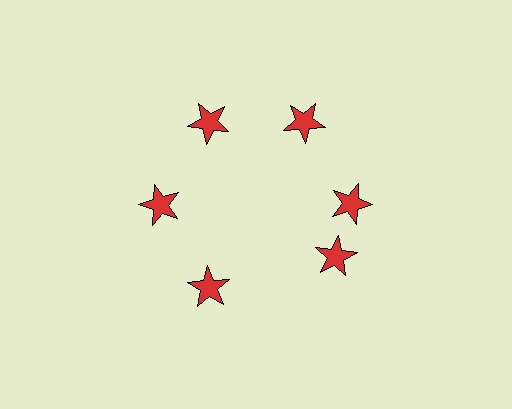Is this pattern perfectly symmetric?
No. The 6 red stars are arranged in a ring, but one element near the 5 o'clock position is rotated out of alignment along the ring, breaking the 6-fold rotational symmetry.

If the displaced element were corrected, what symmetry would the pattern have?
It would have 6-fold rotational symmetry — the pattern would map onto itself every 60 degrees.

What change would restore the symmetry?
The symmetry would be restored by rotating it back into even spacing with its neighbors so that all 6 stars sit at equal angles and equal distance from the center.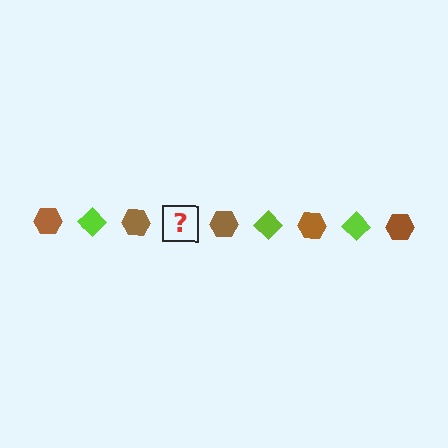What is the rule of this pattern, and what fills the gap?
The rule is that the pattern alternates between brown hexagon and lime diamond. The gap should be filled with a lime diamond.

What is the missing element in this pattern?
The missing element is a lime diamond.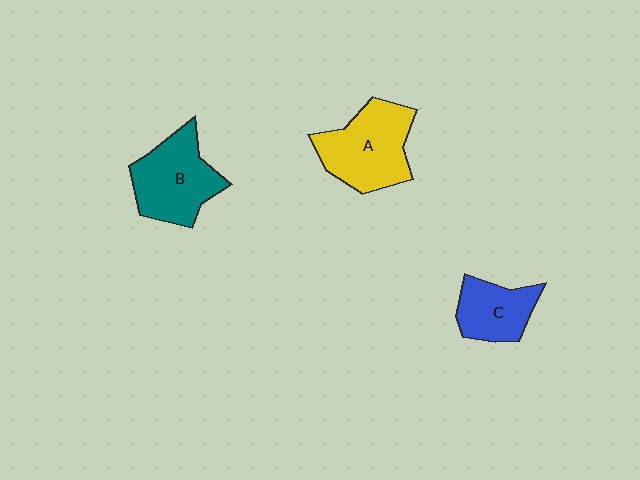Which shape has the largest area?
Shape A (yellow).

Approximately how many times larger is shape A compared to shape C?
Approximately 1.5 times.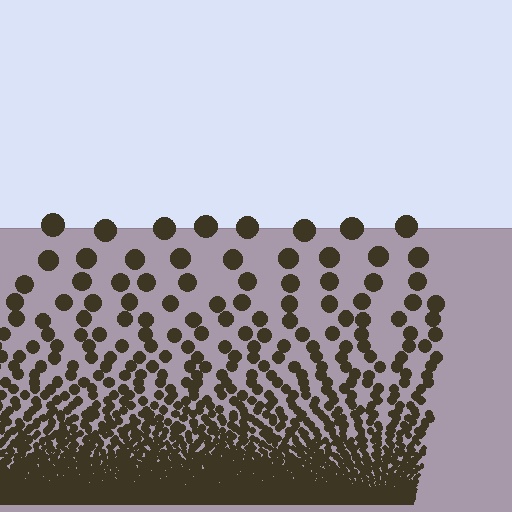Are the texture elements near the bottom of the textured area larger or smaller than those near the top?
Smaller. The gradient is inverted — elements near the bottom are smaller and denser.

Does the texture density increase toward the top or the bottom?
Density increases toward the bottom.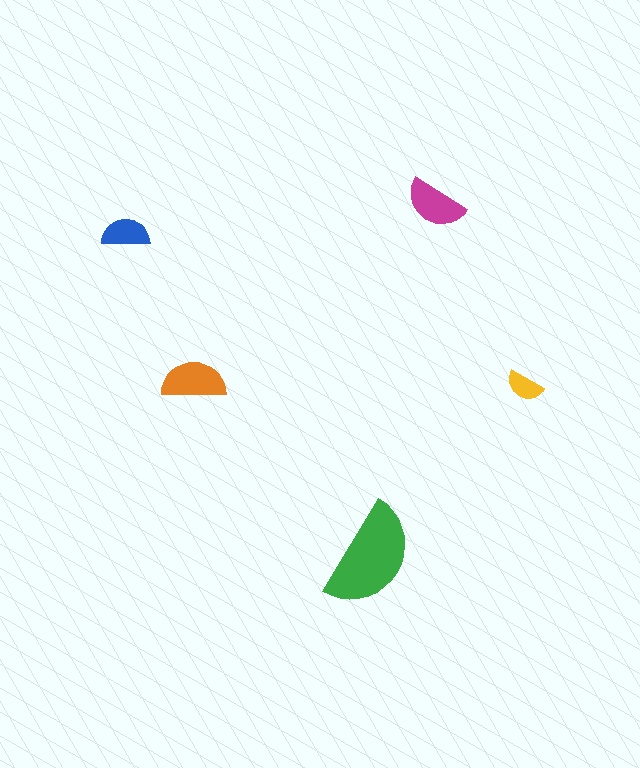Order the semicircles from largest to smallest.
the green one, the orange one, the magenta one, the blue one, the yellow one.